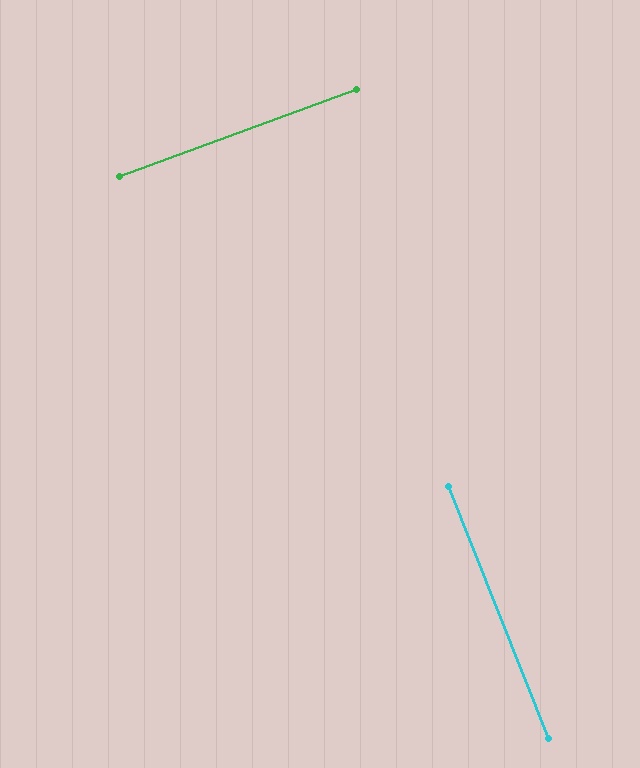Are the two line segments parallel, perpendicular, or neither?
Perpendicular — they meet at approximately 89°.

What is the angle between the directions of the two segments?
Approximately 89 degrees.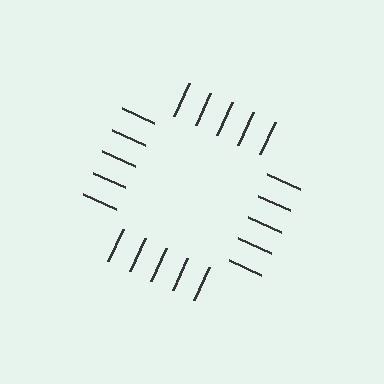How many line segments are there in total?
20 — 5 along each of the 4 edges.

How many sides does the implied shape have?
4 sides — the line-ends trace a square.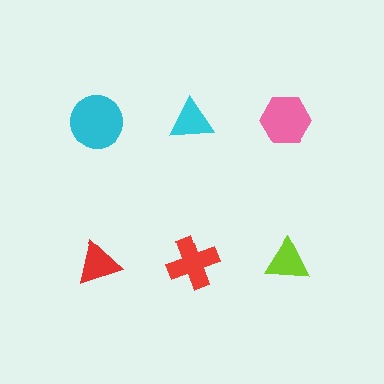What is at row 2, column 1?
A red triangle.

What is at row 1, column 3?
A pink hexagon.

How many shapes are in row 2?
3 shapes.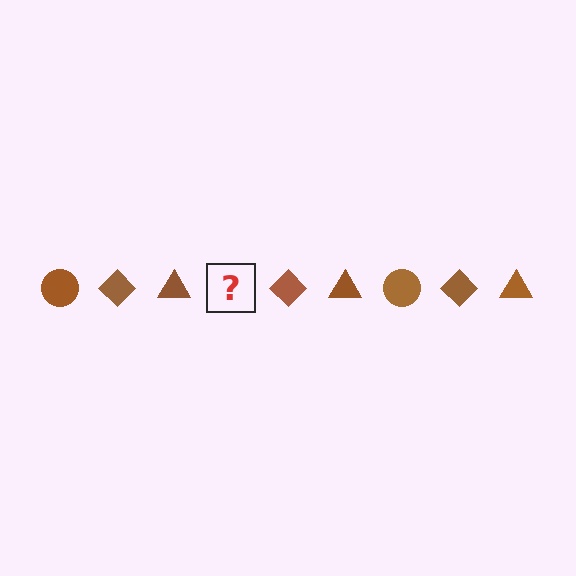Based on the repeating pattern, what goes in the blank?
The blank should be a brown circle.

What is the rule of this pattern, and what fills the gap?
The rule is that the pattern cycles through circle, diamond, triangle shapes in brown. The gap should be filled with a brown circle.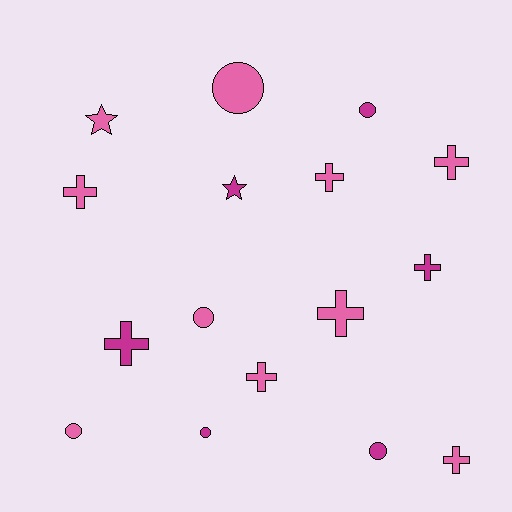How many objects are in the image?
There are 16 objects.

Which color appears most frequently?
Pink, with 10 objects.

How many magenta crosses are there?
There are 2 magenta crosses.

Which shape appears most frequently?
Cross, with 8 objects.